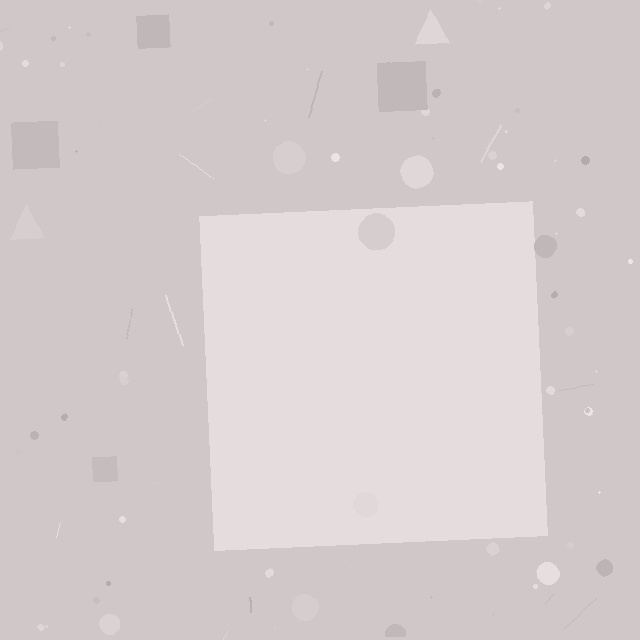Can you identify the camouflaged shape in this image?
The camouflaged shape is a square.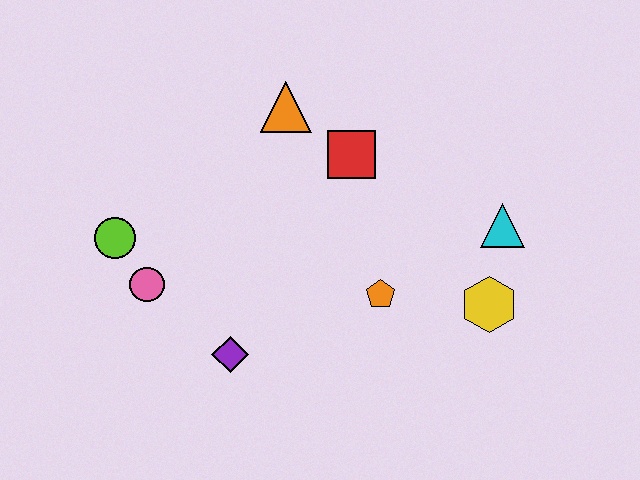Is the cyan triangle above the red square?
No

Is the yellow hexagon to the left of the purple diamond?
No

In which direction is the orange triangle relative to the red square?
The orange triangle is to the left of the red square.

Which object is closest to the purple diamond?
The pink circle is closest to the purple diamond.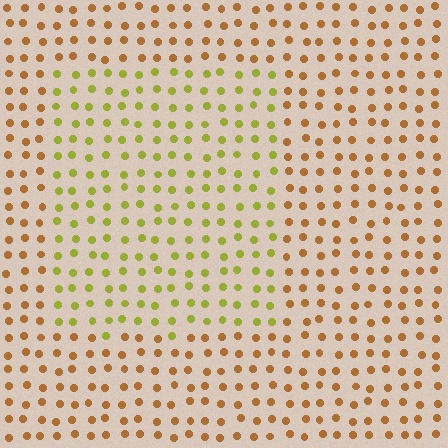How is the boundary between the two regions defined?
The boundary is defined purely by a slight shift in hue (about 42 degrees). Spacing, size, and orientation are identical on both sides.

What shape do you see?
I see a rectangle.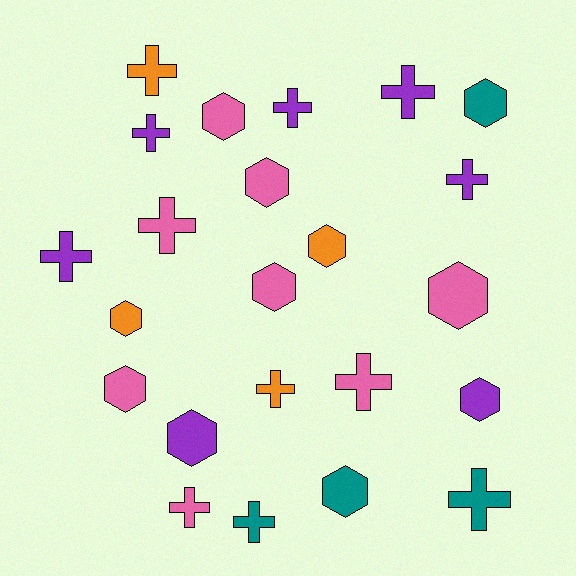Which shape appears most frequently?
Cross, with 12 objects.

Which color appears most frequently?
Pink, with 8 objects.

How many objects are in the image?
There are 23 objects.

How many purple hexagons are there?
There are 2 purple hexagons.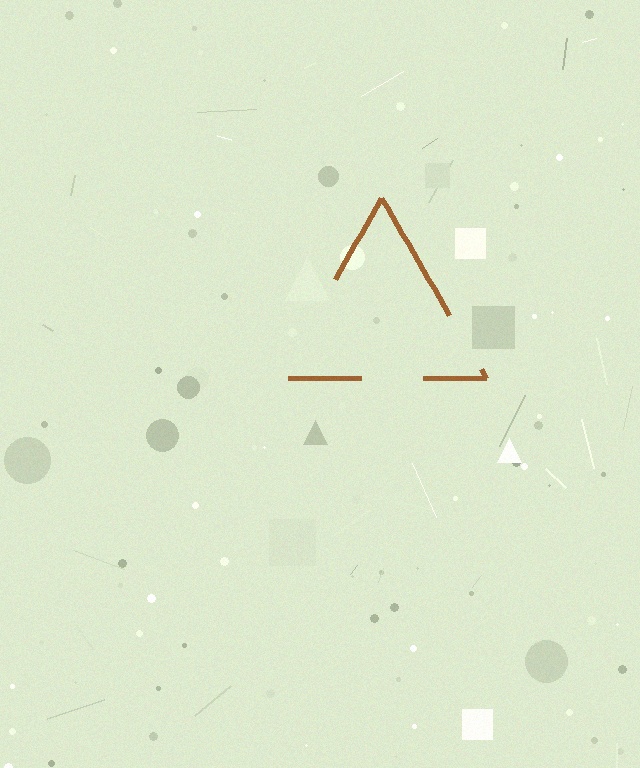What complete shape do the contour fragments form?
The contour fragments form a triangle.